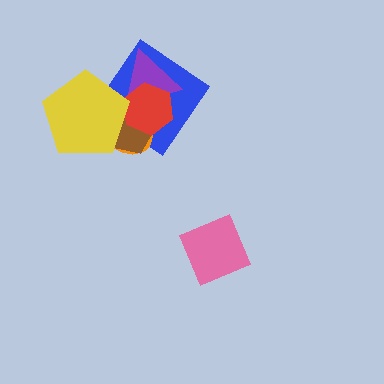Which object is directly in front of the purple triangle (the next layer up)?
The orange ellipse is directly in front of the purple triangle.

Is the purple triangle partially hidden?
Yes, it is partially covered by another shape.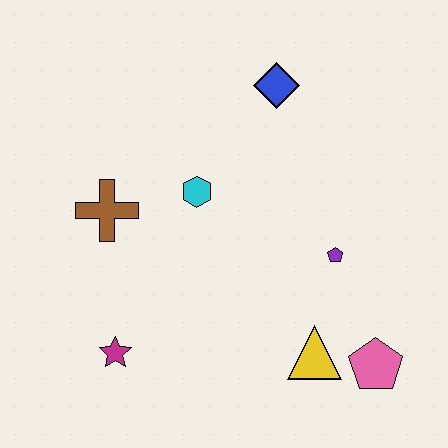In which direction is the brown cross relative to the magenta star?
The brown cross is above the magenta star.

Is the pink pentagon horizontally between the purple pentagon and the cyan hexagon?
No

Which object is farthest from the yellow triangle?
The blue diamond is farthest from the yellow triangle.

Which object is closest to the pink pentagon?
The yellow triangle is closest to the pink pentagon.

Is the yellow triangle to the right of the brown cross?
Yes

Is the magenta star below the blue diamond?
Yes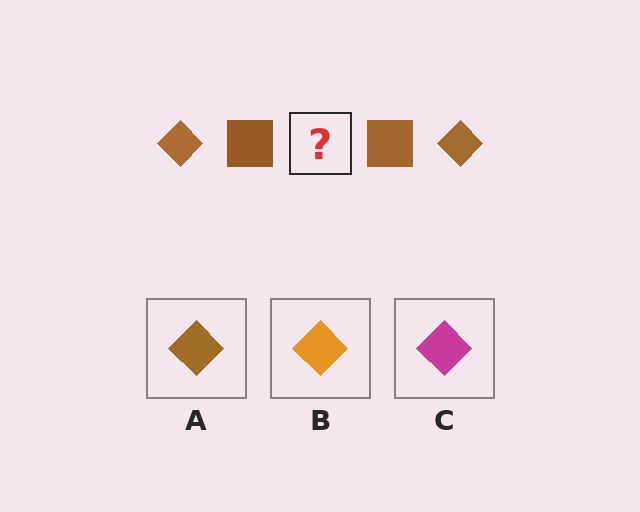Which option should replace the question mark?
Option A.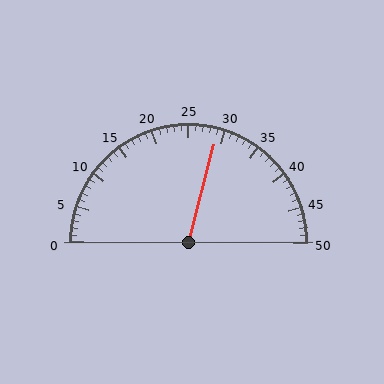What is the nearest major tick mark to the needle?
The nearest major tick mark is 30.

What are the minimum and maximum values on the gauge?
The gauge ranges from 0 to 50.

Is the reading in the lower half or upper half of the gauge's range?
The reading is in the upper half of the range (0 to 50).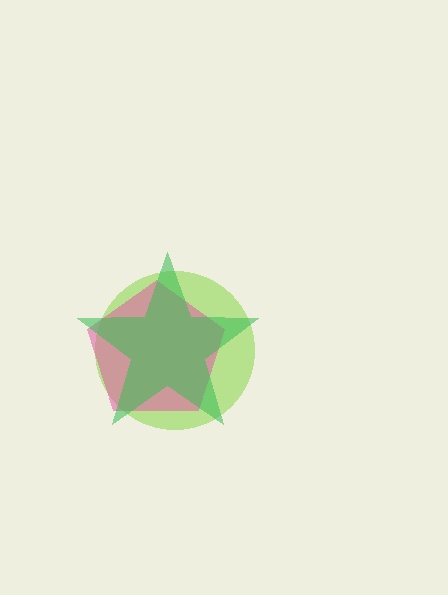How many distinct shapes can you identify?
There are 3 distinct shapes: a lime circle, a pink pentagon, a green star.